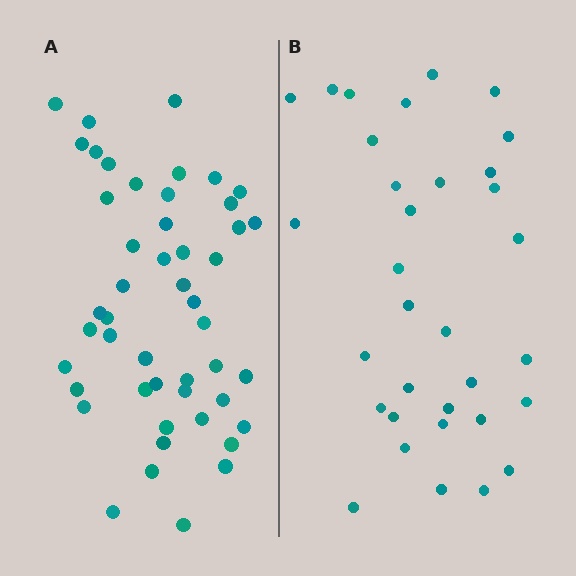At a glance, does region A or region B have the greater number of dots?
Region A (the left region) has more dots.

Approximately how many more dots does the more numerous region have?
Region A has approximately 15 more dots than region B.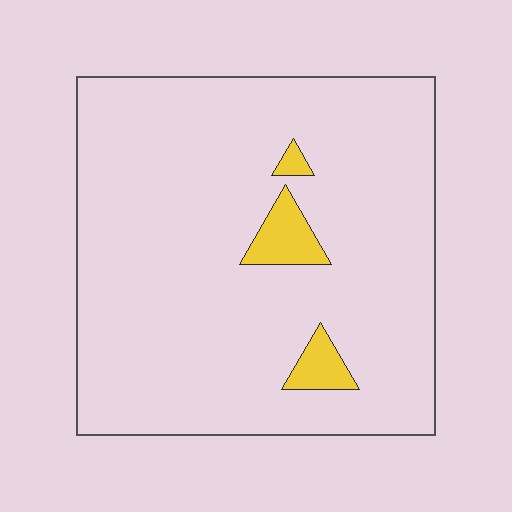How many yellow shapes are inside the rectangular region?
3.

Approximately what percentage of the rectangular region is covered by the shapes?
Approximately 5%.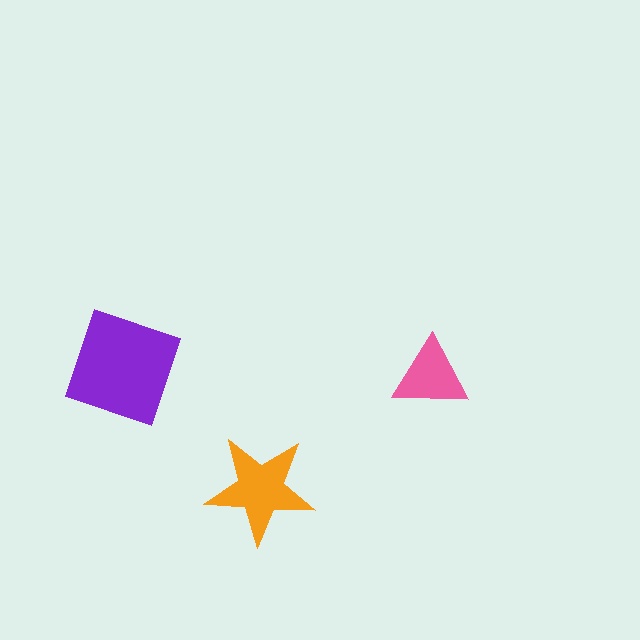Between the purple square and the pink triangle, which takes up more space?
The purple square.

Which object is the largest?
The purple square.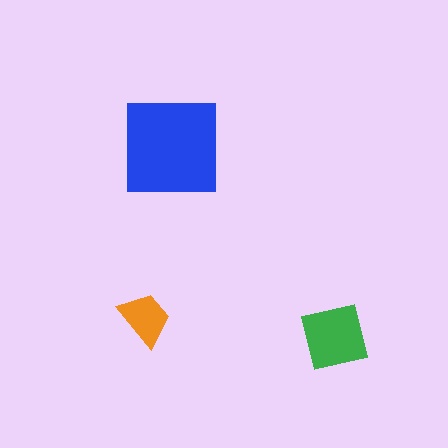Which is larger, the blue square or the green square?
The blue square.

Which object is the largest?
The blue square.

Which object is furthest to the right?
The green square is rightmost.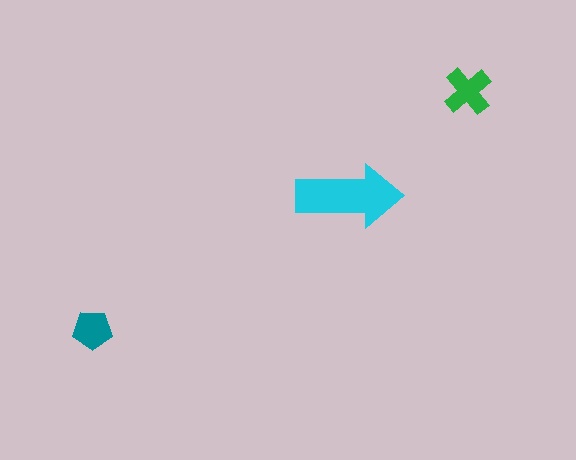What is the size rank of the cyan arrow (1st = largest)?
1st.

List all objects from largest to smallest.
The cyan arrow, the green cross, the teal pentagon.